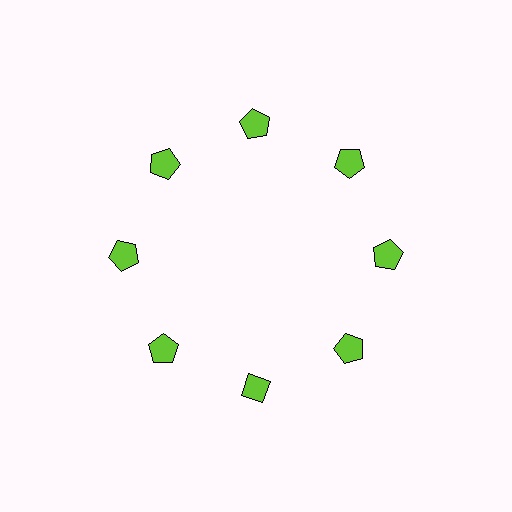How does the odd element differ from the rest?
It has a different shape: diamond instead of pentagon.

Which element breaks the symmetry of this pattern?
The lime diamond at roughly the 6 o'clock position breaks the symmetry. All other shapes are lime pentagons.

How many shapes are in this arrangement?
There are 8 shapes arranged in a ring pattern.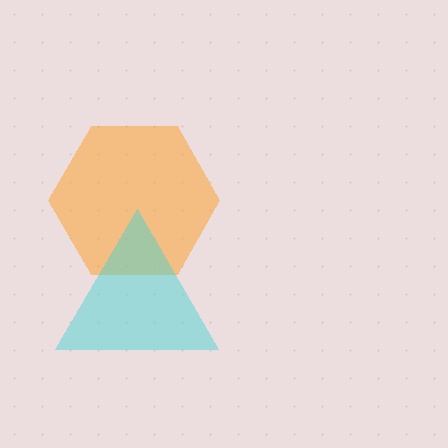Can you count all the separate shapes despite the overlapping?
Yes, there are 2 separate shapes.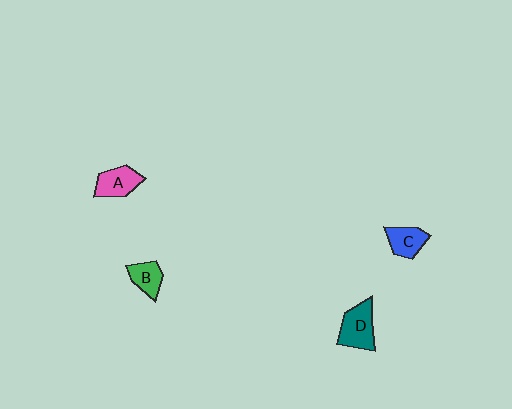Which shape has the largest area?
Shape D (teal).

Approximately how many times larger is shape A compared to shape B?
Approximately 1.2 times.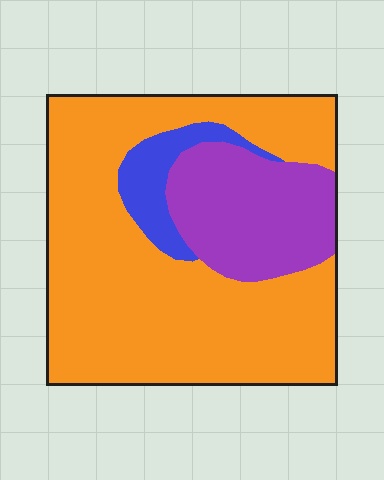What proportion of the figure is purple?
Purple takes up about one fifth (1/5) of the figure.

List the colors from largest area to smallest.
From largest to smallest: orange, purple, blue.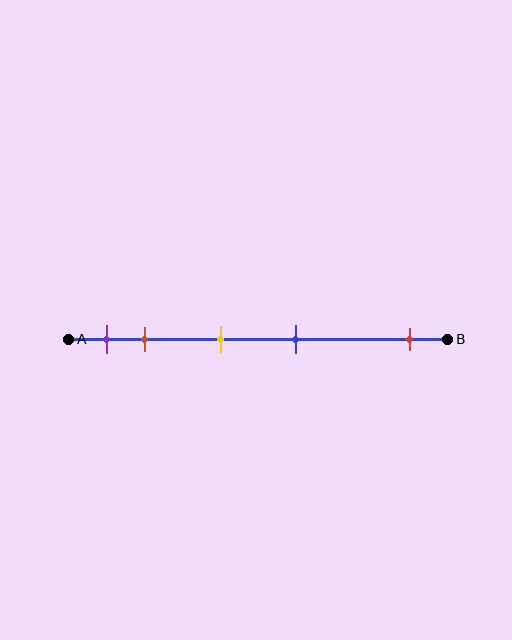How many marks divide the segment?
There are 5 marks dividing the segment.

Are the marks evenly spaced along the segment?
No, the marks are not evenly spaced.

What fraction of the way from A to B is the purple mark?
The purple mark is approximately 10% (0.1) of the way from A to B.